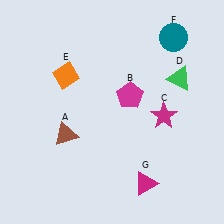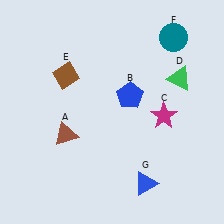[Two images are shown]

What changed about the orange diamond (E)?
In Image 1, E is orange. In Image 2, it changed to brown.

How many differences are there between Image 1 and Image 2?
There are 3 differences between the two images.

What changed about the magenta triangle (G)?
In Image 1, G is magenta. In Image 2, it changed to blue.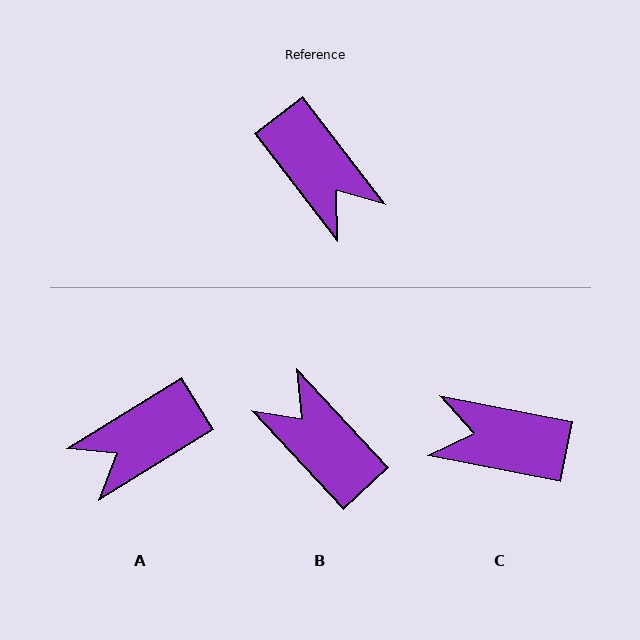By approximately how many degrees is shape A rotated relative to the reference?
Approximately 96 degrees clockwise.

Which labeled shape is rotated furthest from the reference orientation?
B, about 174 degrees away.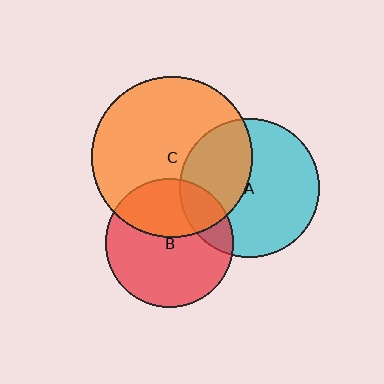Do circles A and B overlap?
Yes.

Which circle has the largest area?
Circle C (orange).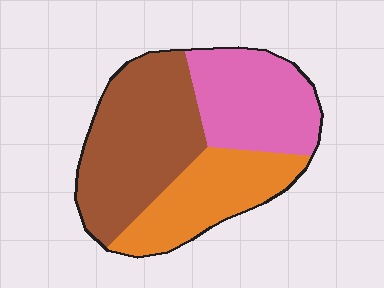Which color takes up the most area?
Brown, at roughly 40%.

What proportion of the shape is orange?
Orange covers around 25% of the shape.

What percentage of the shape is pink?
Pink takes up between a quarter and a half of the shape.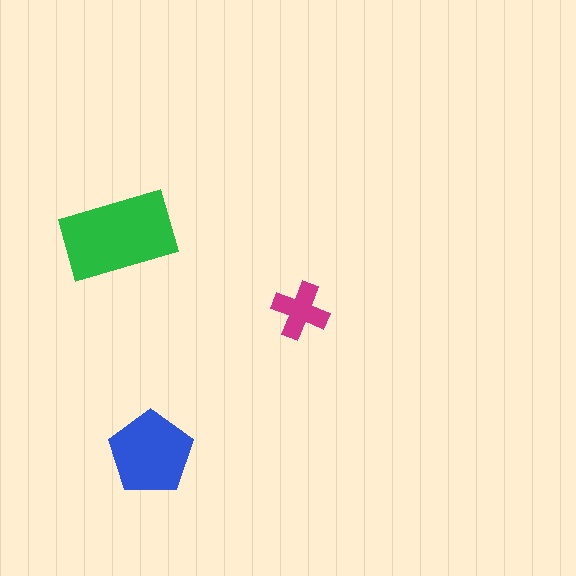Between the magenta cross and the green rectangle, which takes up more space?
The green rectangle.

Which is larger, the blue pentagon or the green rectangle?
The green rectangle.